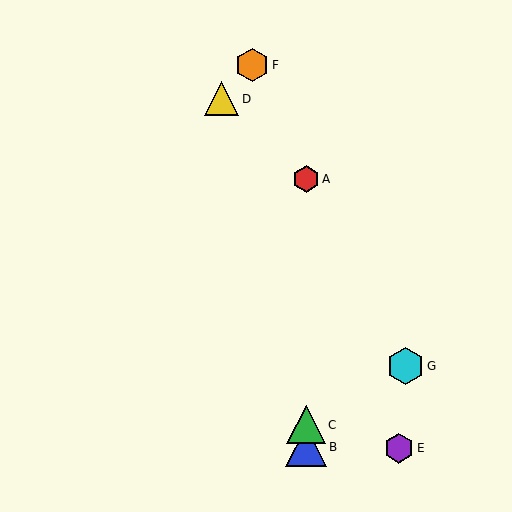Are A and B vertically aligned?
Yes, both are at x≈306.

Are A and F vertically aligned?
No, A is at x≈306 and F is at x≈252.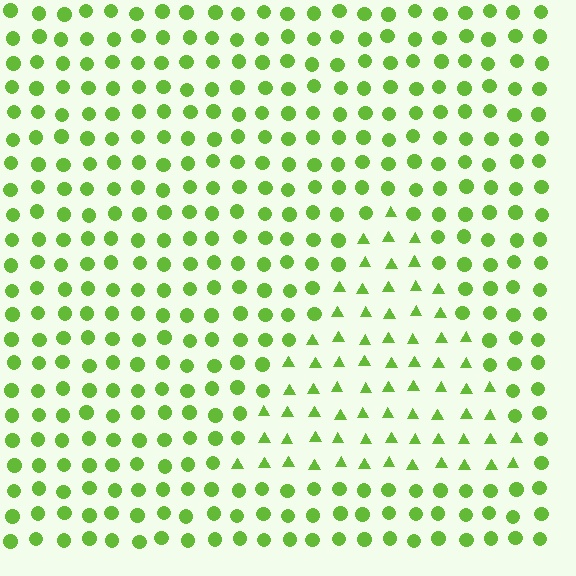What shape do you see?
I see a triangle.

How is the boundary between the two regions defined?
The boundary is defined by a change in element shape: triangles inside vs. circles outside. All elements share the same color and spacing.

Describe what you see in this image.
The image is filled with small lime elements arranged in a uniform grid. A triangle-shaped region contains triangles, while the surrounding area contains circles. The boundary is defined purely by the change in element shape.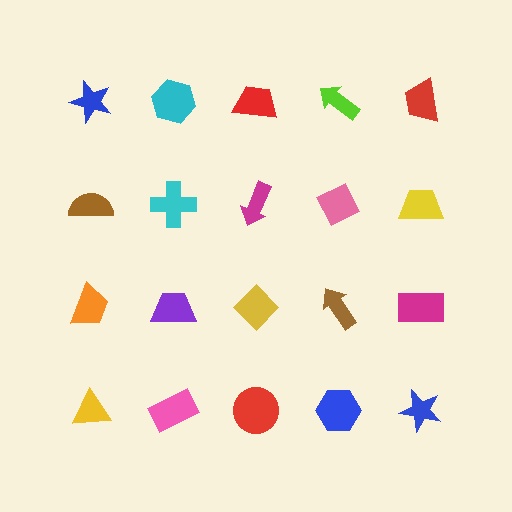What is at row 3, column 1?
An orange trapezoid.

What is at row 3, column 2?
A purple trapezoid.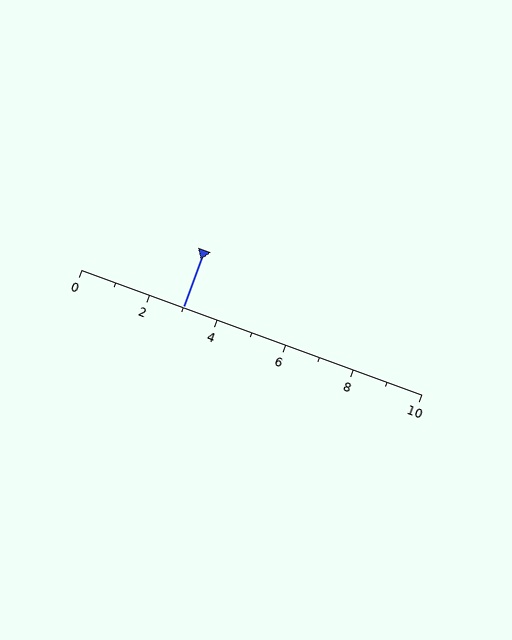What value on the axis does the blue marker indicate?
The marker indicates approximately 3.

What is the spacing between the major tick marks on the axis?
The major ticks are spaced 2 apart.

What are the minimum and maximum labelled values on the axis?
The axis runs from 0 to 10.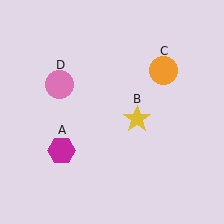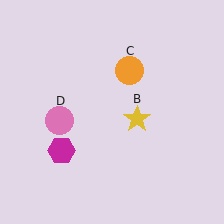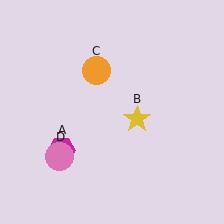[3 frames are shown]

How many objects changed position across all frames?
2 objects changed position: orange circle (object C), pink circle (object D).